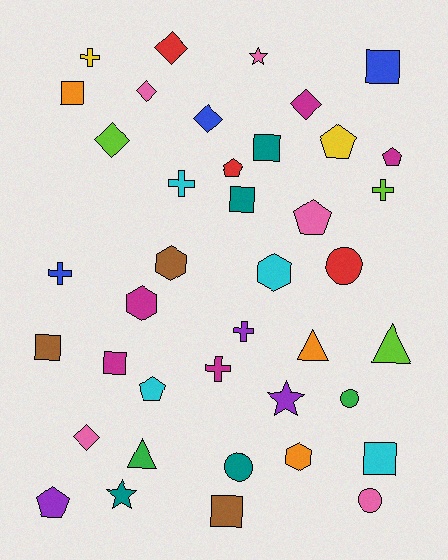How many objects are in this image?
There are 40 objects.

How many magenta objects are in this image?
There are 5 magenta objects.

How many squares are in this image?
There are 8 squares.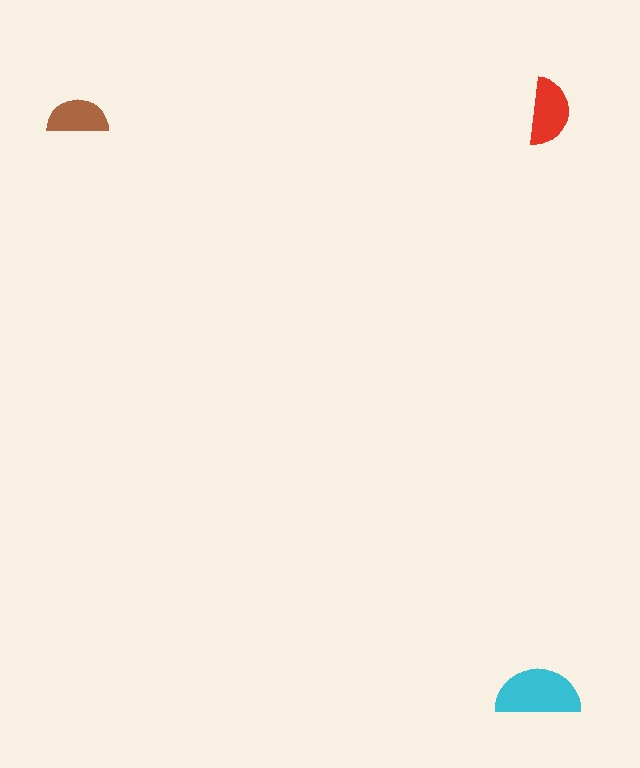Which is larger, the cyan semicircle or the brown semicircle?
The cyan one.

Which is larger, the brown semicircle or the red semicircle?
The red one.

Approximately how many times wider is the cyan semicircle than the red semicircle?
About 1.5 times wider.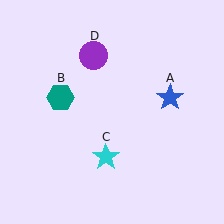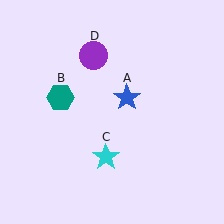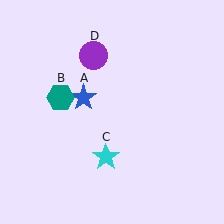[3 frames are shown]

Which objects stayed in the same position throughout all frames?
Teal hexagon (object B) and cyan star (object C) and purple circle (object D) remained stationary.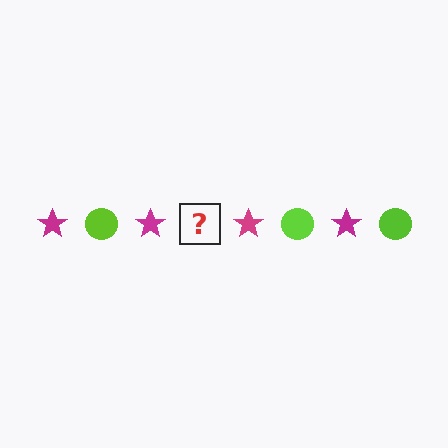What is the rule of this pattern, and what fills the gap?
The rule is that the pattern alternates between magenta star and lime circle. The gap should be filled with a lime circle.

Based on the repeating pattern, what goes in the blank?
The blank should be a lime circle.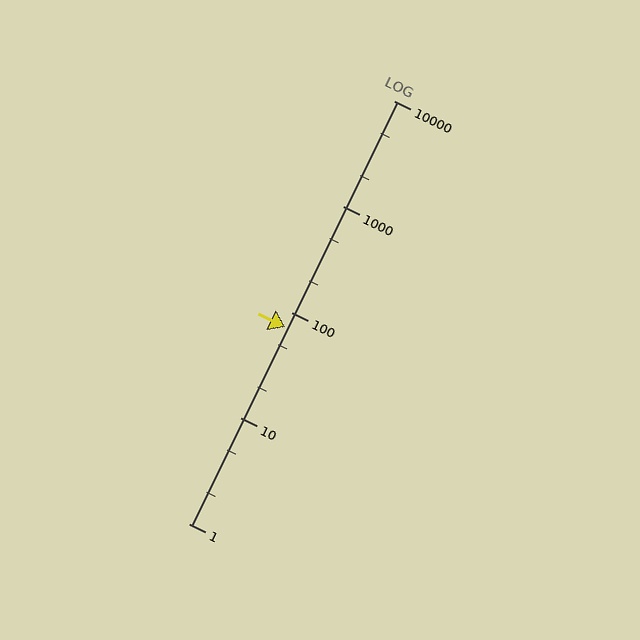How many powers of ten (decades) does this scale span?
The scale spans 4 decades, from 1 to 10000.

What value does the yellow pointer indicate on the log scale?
The pointer indicates approximately 73.